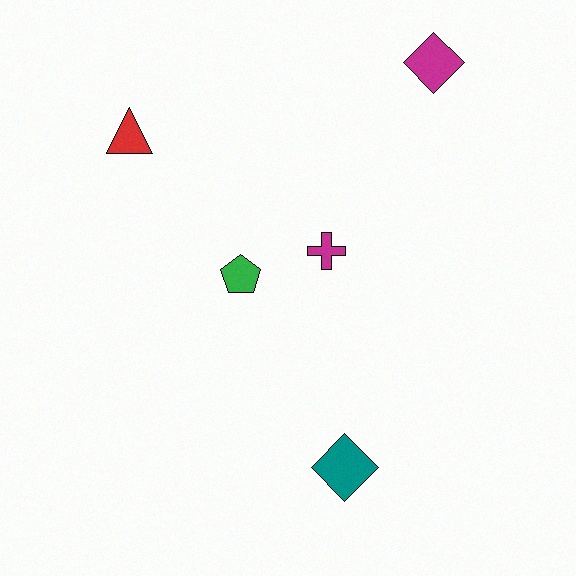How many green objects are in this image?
There is 1 green object.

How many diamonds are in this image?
There are 2 diamonds.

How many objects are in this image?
There are 5 objects.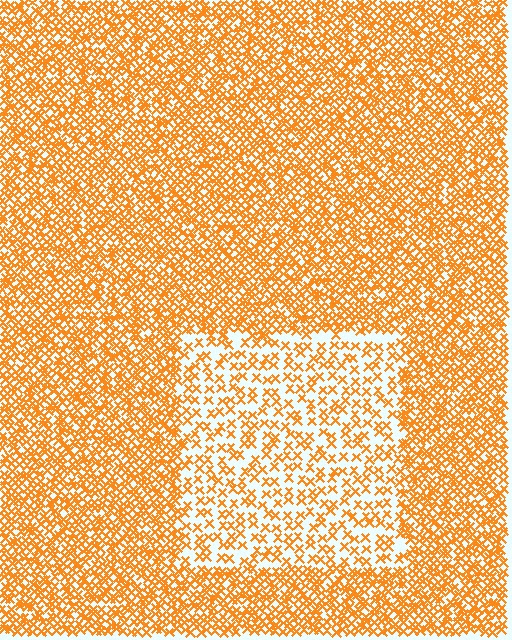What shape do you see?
I see a rectangle.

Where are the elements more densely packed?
The elements are more densely packed outside the rectangle boundary.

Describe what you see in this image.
The image contains small orange elements arranged at two different densities. A rectangle-shaped region is visible where the elements are less densely packed than the surrounding area.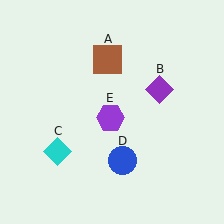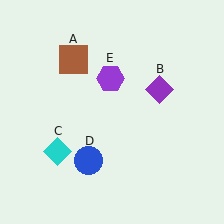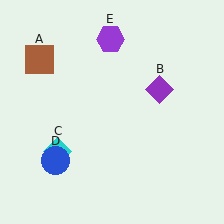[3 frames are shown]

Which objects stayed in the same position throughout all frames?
Purple diamond (object B) and cyan diamond (object C) remained stationary.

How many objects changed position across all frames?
3 objects changed position: brown square (object A), blue circle (object D), purple hexagon (object E).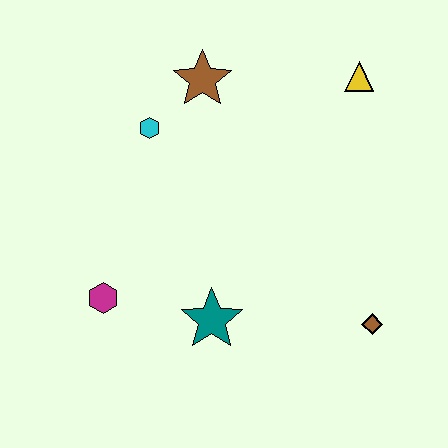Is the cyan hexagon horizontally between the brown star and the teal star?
No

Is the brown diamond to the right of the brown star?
Yes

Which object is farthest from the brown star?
The brown diamond is farthest from the brown star.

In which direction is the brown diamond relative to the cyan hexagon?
The brown diamond is to the right of the cyan hexagon.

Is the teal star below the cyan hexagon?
Yes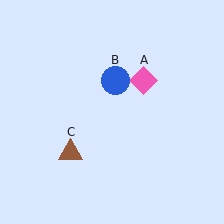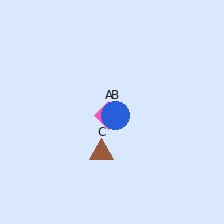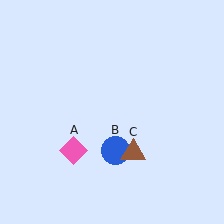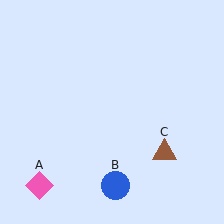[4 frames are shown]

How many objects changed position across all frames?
3 objects changed position: pink diamond (object A), blue circle (object B), brown triangle (object C).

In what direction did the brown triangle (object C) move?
The brown triangle (object C) moved right.